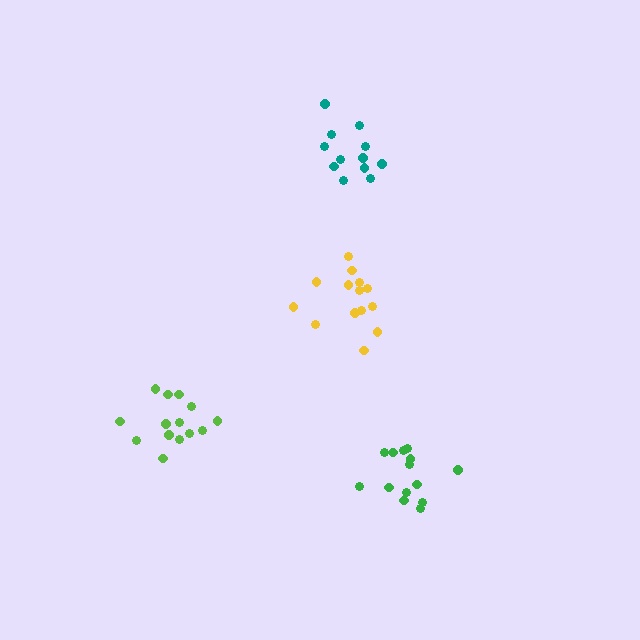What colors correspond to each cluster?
The clusters are colored: yellow, teal, green, lime.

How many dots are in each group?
Group 1: 14 dots, Group 2: 12 dots, Group 3: 14 dots, Group 4: 14 dots (54 total).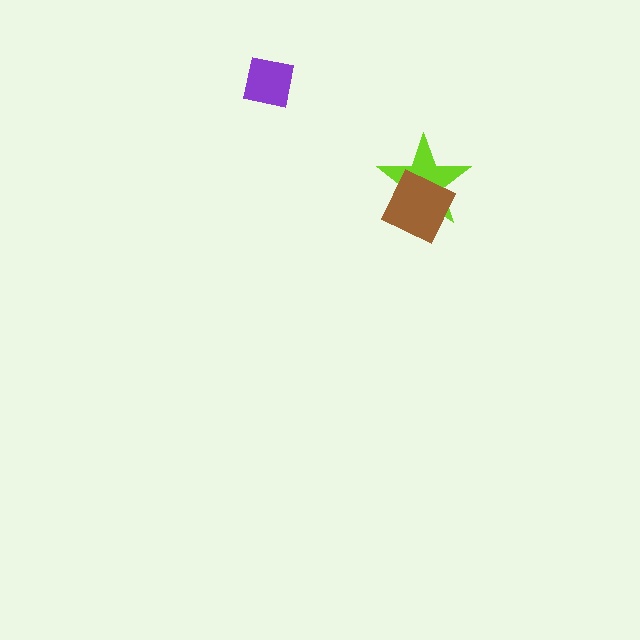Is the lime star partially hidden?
Yes, it is partially covered by another shape.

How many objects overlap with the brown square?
1 object overlaps with the brown square.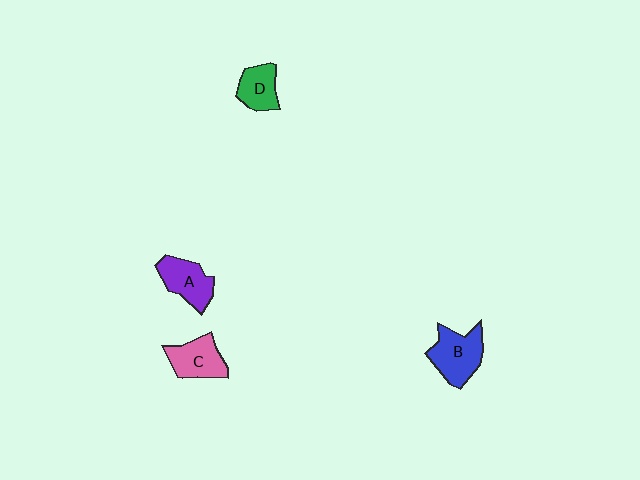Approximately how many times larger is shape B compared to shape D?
Approximately 1.5 times.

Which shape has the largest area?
Shape B (blue).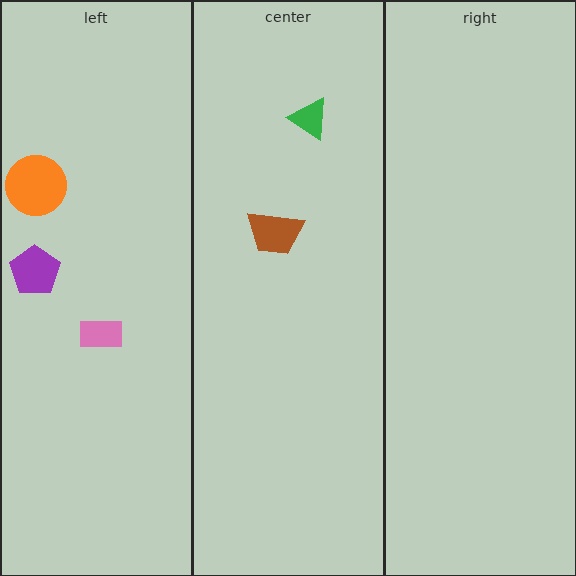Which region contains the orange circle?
The left region.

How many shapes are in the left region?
3.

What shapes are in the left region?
The orange circle, the pink rectangle, the purple pentagon.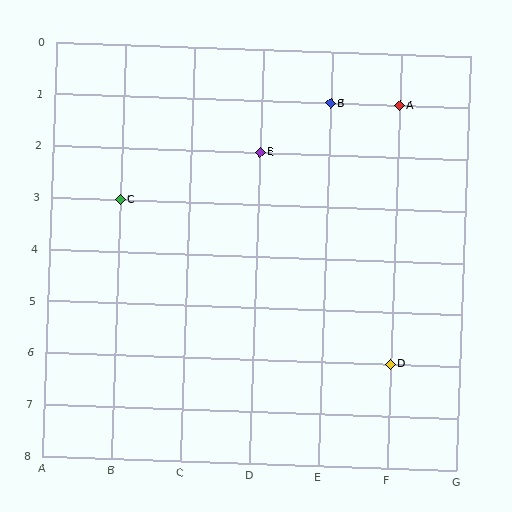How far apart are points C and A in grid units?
Points C and A are 4 columns and 2 rows apart (about 4.5 grid units diagonally).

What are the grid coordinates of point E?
Point E is at grid coordinates (D, 2).